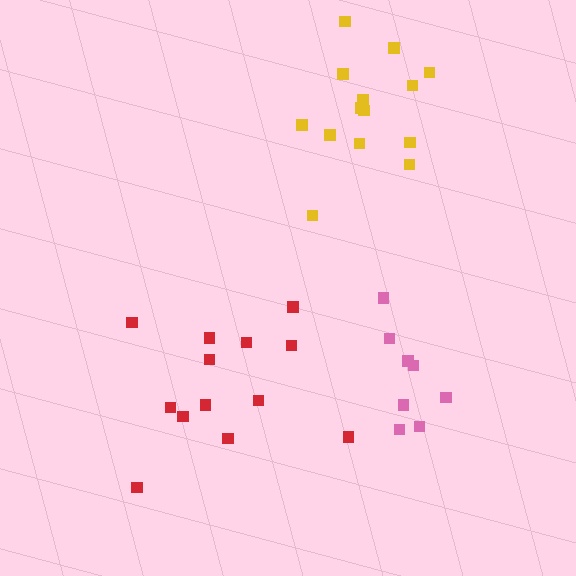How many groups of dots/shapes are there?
There are 3 groups.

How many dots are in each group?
Group 1: 14 dots, Group 2: 13 dots, Group 3: 8 dots (35 total).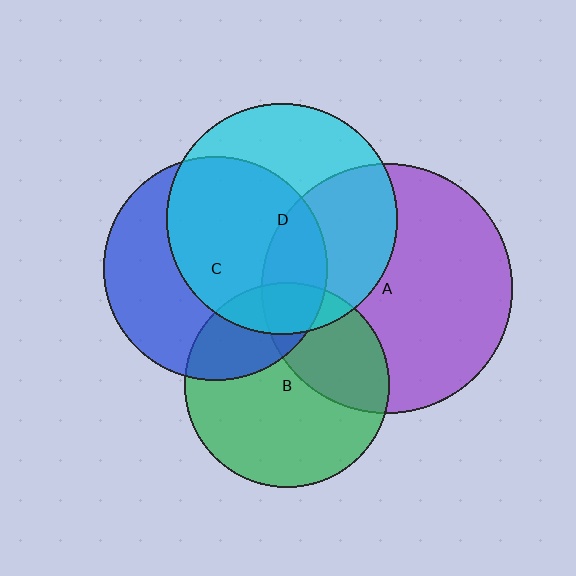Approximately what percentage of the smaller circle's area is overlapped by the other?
Approximately 40%.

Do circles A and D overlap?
Yes.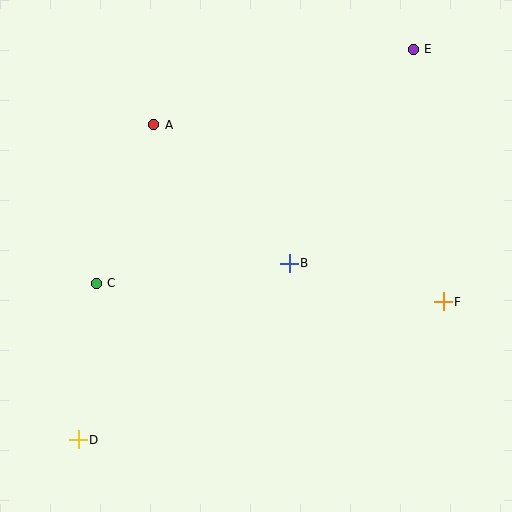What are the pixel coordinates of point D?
Point D is at (78, 440).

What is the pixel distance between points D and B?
The distance between D and B is 275 pixels.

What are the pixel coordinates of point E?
Point E is at (413, 49).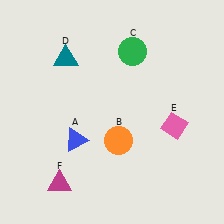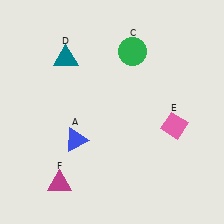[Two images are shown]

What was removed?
The orange circle (B) was removed in Image 2.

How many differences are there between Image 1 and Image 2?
There is 1 difference between the two images.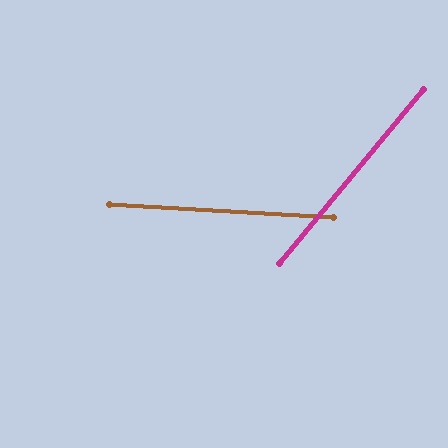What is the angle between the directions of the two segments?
Approximately 54 degrees.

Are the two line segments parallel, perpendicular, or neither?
Neither parallel nor perpendicular — they differ by about 54°.